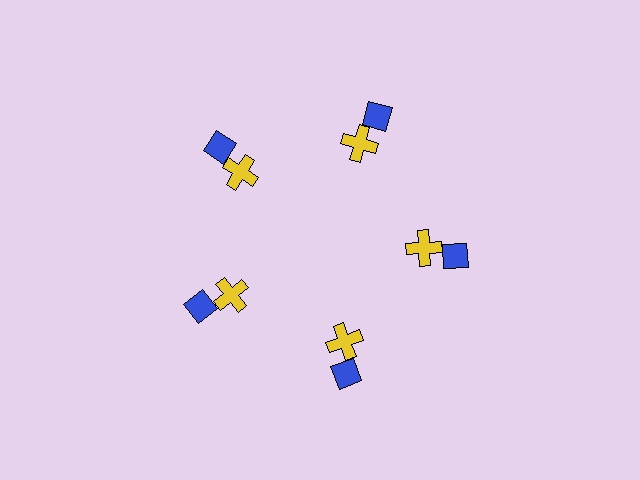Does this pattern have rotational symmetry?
Yes, this pattern has 5-fold rotational symmetry. It looks the same after rotating 72 degrees around the center.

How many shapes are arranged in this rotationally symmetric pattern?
There are 10 shapes, arranged in 5 groups of 2.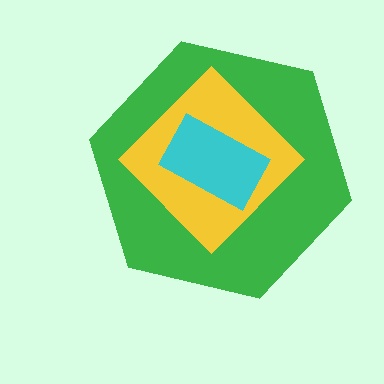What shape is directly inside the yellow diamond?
The cyan rectangle.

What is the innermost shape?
The cyan rectangle.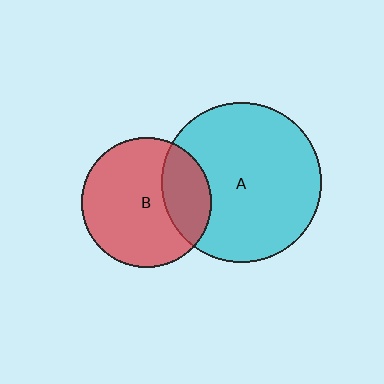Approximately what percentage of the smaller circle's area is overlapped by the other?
Approximately 25%.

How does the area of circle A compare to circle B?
Approximately 1.5 times.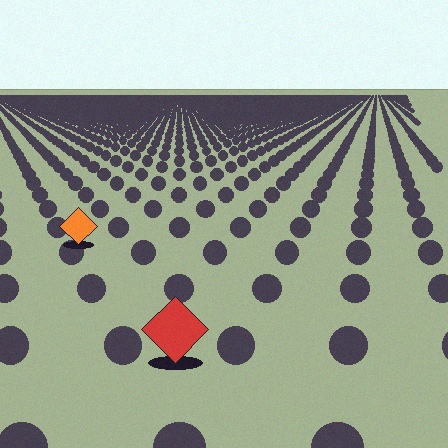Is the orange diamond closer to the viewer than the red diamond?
No. The red diamond is closer — you can tell from the texture gradient: the ground texture is coarser near it.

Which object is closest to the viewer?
The red diamond is closest. The texture marks near it are larger and more spread out.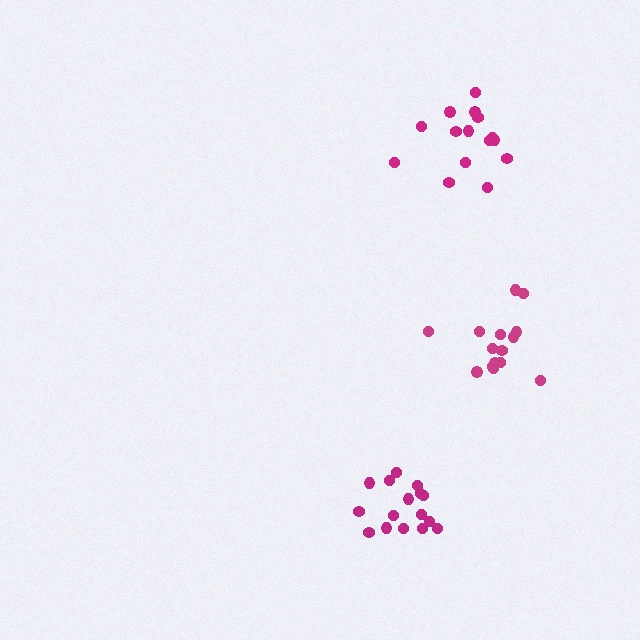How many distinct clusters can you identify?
There are 3 distinct clusters.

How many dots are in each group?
Group 1: 16 dots, Group 2: 15 dots, Group 3: 15 dots (46 total).